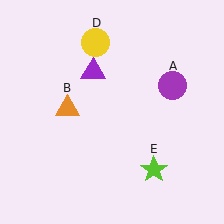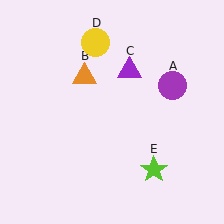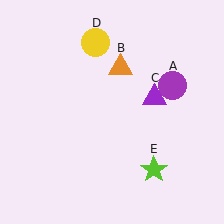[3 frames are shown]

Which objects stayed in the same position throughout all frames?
Purple circle (object A) and yellow circle (object D) and lime star (object E) remained stationary.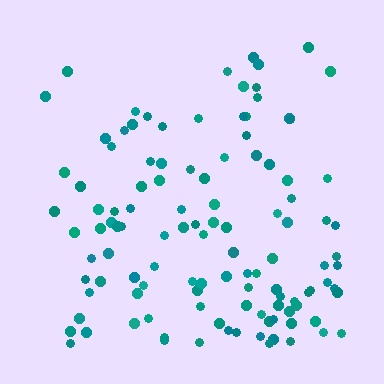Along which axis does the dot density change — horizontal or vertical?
Vertical.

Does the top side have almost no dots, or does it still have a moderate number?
Still a moderate number, just noticeably fewer than the bottom.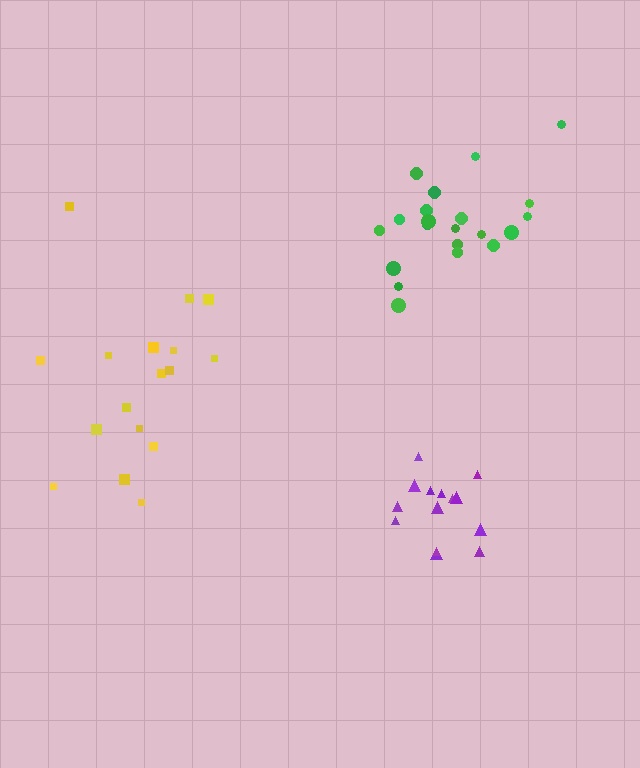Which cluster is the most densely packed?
Purple.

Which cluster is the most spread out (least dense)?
Yellow.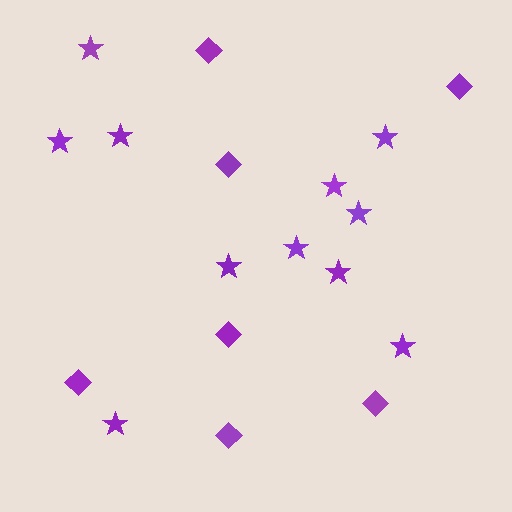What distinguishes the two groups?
There are 2 groups: one group of diamonds (7) and one group of stars (11).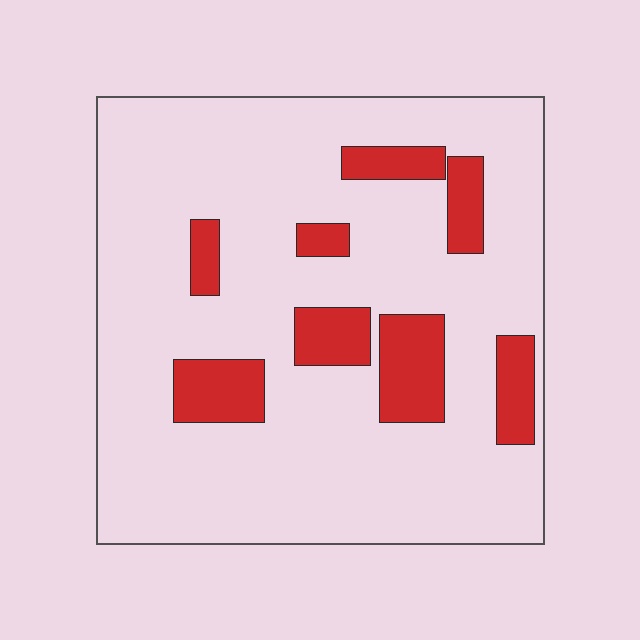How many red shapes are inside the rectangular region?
8.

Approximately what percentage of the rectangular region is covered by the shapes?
Approximately 15%.